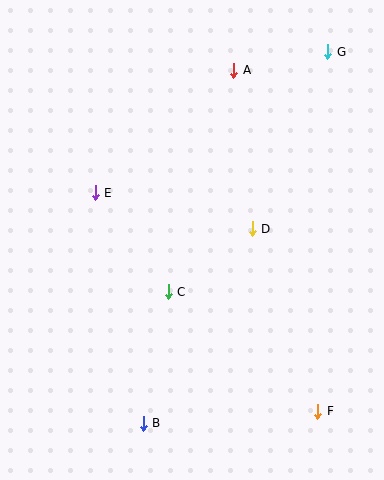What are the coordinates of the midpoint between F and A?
The midpoint between F and A is at (276, 241).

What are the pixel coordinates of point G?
Point G is at (328, 52).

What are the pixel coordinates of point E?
Point E is at (95, 193).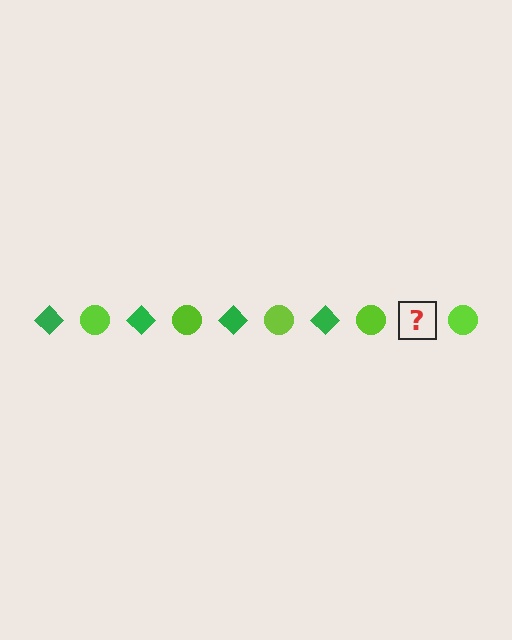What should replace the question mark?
The question mark should be replaced with a green diamond.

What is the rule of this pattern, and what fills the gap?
The rule is that the pattern alternates between green diamond and lime circle. The gap should be filled with a green diamond.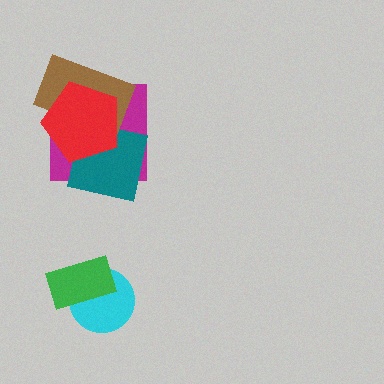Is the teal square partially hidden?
Yes, it is partially covered by another shape.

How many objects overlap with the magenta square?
3 objects overlap with the magenta square.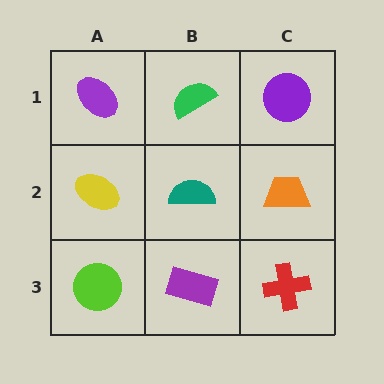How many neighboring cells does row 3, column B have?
3.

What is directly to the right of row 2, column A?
A teal semicircle.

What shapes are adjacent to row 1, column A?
A yellow ellipse (row 2, column A), a green semicircle (row 1, column B).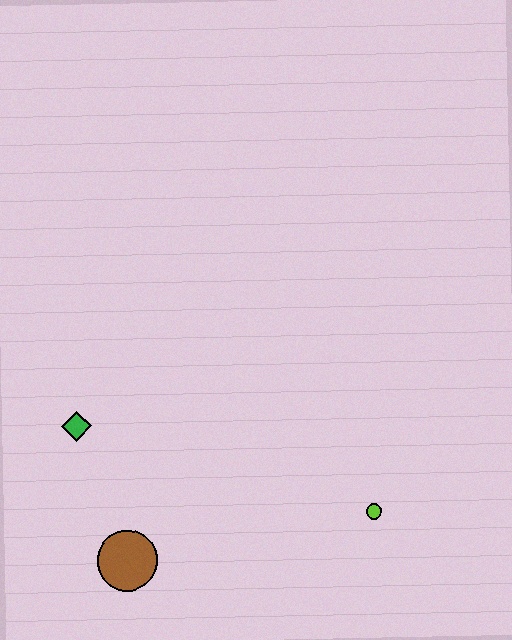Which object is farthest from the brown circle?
The lime circle is farthest from the brown circle.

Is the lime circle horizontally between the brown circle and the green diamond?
No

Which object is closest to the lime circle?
The brown circle is closest to the lime circle.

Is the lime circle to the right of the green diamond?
Yes